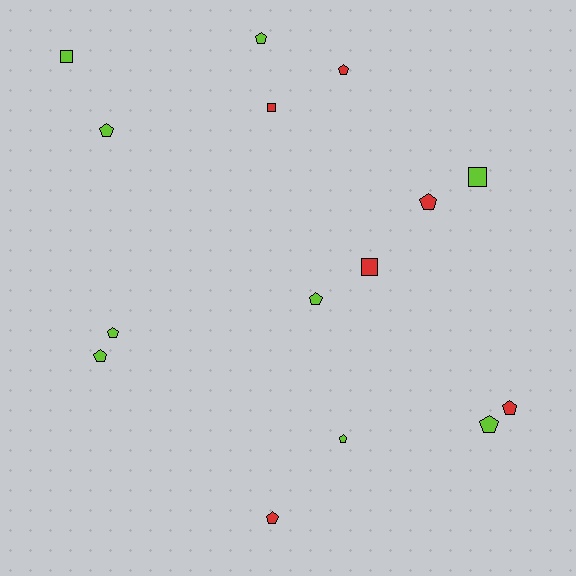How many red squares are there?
There are 2 red squares.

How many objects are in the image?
There are 15 objects.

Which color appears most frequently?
Lime, with 9 objects.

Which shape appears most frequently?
Pentagon, with 11 objects.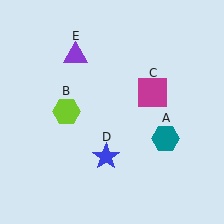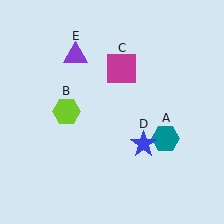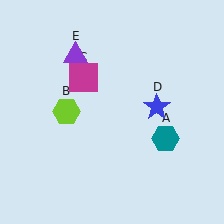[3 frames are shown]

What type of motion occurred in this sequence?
The magenta square (object C), blue star (object D) rotated counterclockwise around the center of the scene.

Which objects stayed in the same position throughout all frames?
Teal hexagon (object A) and lime hexagon (object B) and purple triangle (object E) remained stationary.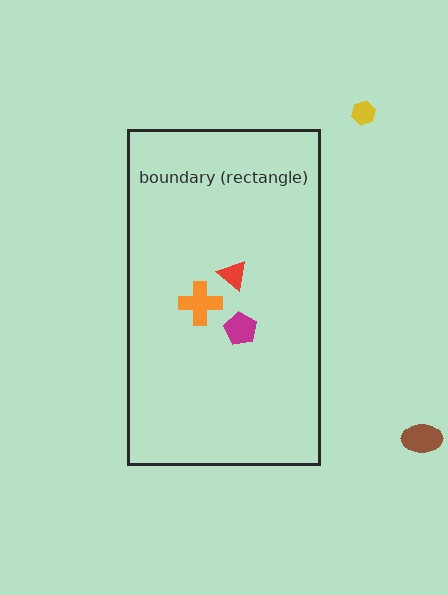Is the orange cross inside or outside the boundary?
Inside.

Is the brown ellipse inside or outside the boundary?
Outside.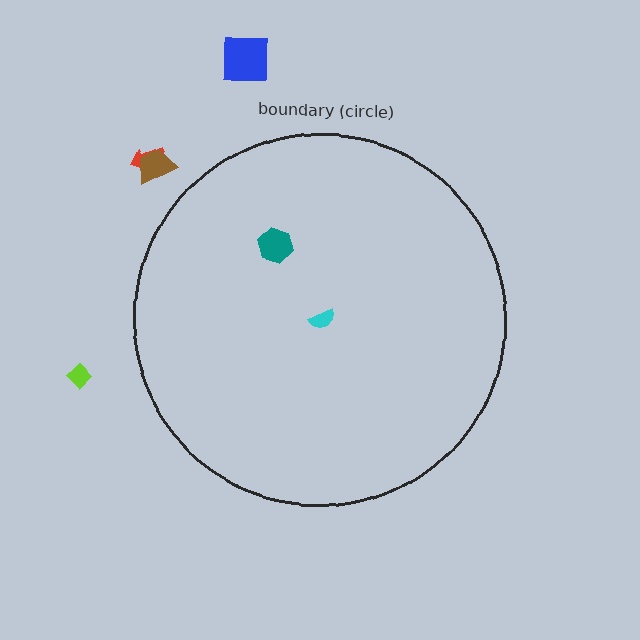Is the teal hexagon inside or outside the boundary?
Inside.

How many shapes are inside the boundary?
2 inside, 4 outside.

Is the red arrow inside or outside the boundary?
Outside.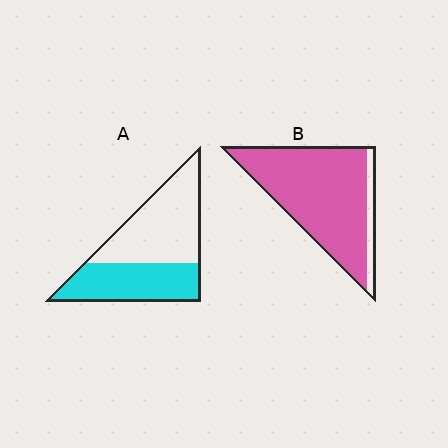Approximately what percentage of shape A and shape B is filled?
A is approximately 45% and B is approximately 90%.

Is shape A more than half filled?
No.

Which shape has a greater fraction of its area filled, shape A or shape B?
Shape B.